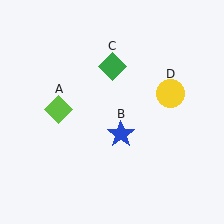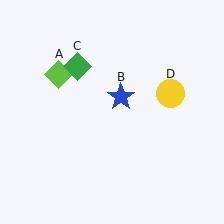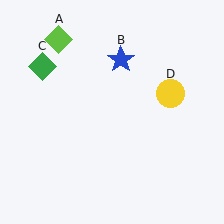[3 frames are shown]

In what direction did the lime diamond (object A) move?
The lime diamond (object A) moved up.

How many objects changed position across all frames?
3 objects changed position: lime diamond (object A), blue star (object B), green diamond (object C).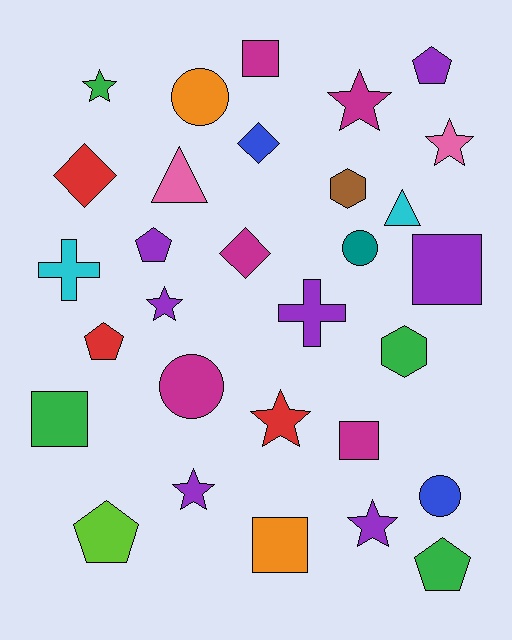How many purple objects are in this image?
There are 7 purple objects.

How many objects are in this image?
There are 30 objects.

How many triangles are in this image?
There are 2 triangles.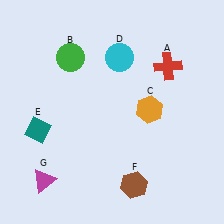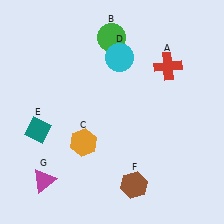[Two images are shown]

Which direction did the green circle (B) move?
The green circle (B) moved right.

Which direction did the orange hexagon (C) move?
The orange hexagon (C) moved left.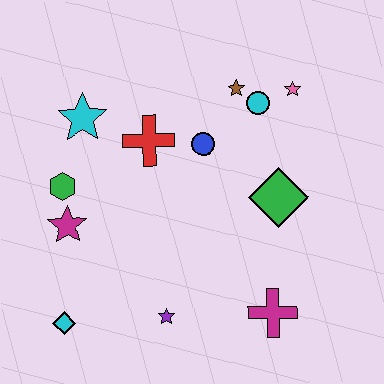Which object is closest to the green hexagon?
The magenta star is closest to the green hexagon.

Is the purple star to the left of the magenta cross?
Yes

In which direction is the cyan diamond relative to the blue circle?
The cyan diamond is below the blue circle.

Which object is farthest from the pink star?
The cyan diamond is farthest from the pink star.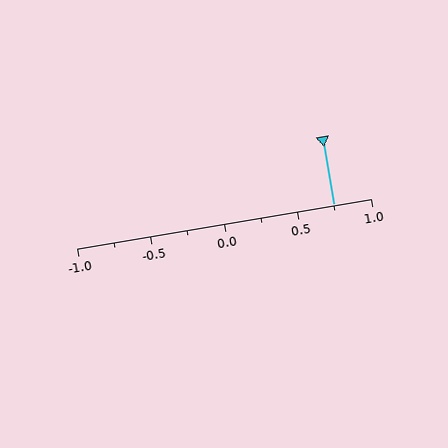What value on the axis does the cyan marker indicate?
The marker indicates approximately 0.75.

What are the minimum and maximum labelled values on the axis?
The axis runs from -1.0 to 1.0.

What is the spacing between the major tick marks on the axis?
The major ticks are spaced 0.5 apart.